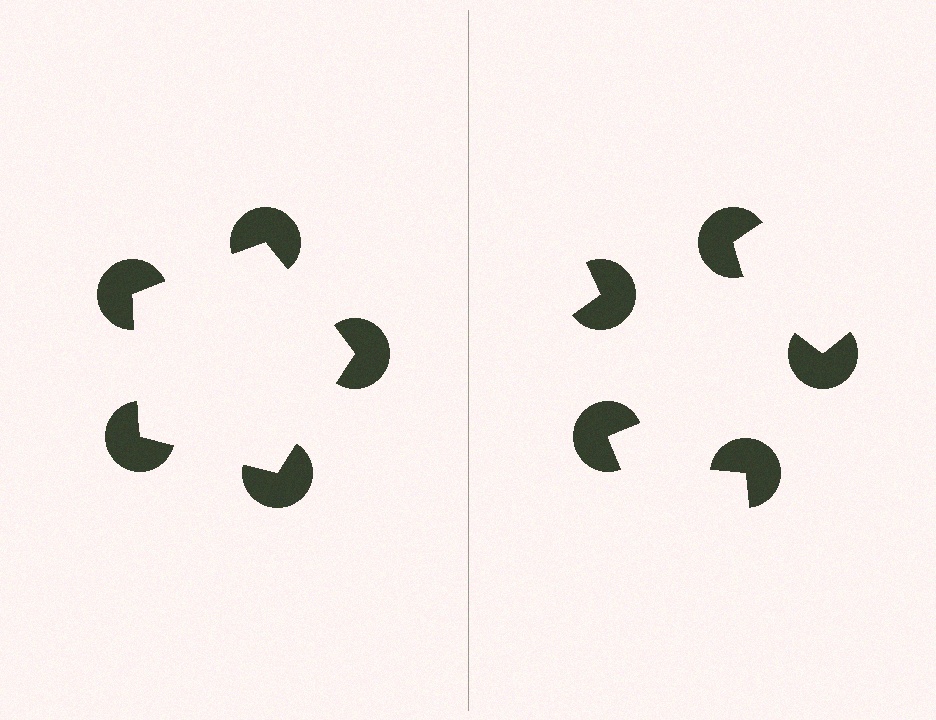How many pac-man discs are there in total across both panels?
10 — 5 on each side.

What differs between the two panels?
The pac-man discs are positioned identically on both sides; only the wedge orientations differ. On the left they align to a pentagon; on the right they are misaligned.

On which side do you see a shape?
An illusory pentagon appears on the left side. On the right side the wedge cuts are rotated, so no coherent shape forms.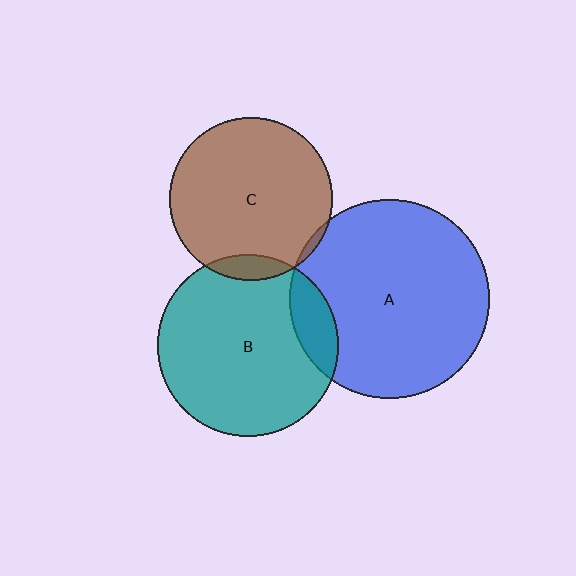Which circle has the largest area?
Circle A (blue).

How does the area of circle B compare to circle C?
Approximately 1.2 times.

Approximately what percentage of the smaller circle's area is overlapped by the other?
Approximately 5%.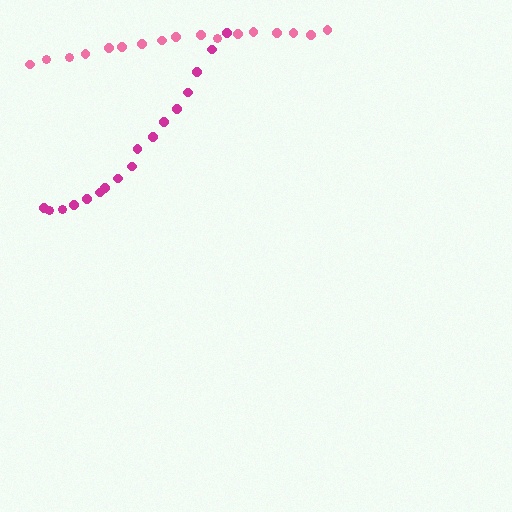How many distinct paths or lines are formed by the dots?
There are 2 distinct paths.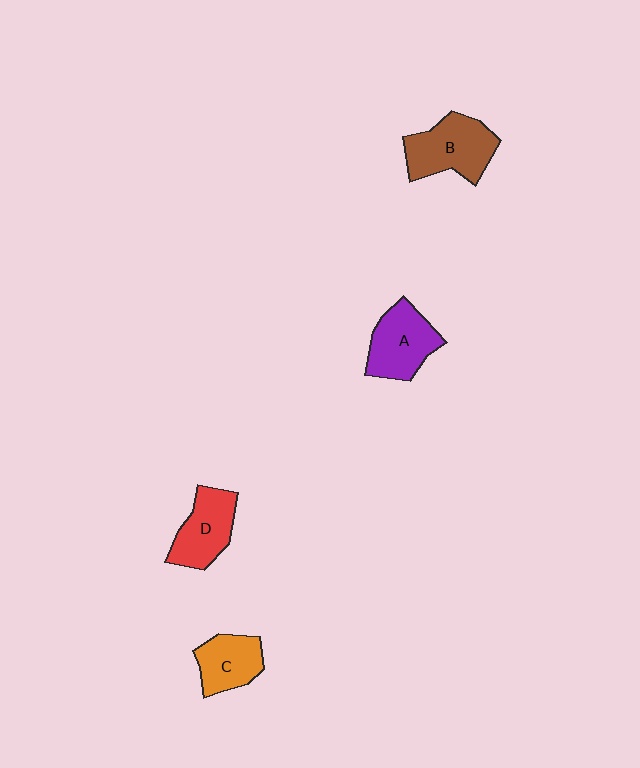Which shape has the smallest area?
Shape C (orange).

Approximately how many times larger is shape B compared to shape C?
Approximately 1.4 times.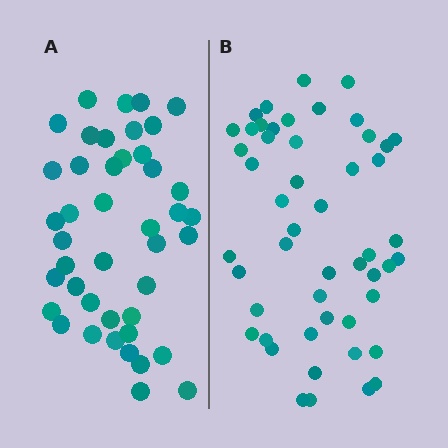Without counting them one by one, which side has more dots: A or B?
Region B (the right region) has more dots.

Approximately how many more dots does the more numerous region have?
Region B has roughly 8 or so more dots than region A.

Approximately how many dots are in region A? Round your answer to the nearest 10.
About 40 dots. (The exact count is 43, which rounds to 40.)